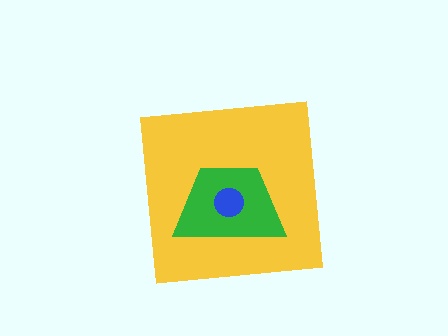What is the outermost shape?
The yellow square.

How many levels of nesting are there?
3.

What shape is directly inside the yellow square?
The green trapezoid.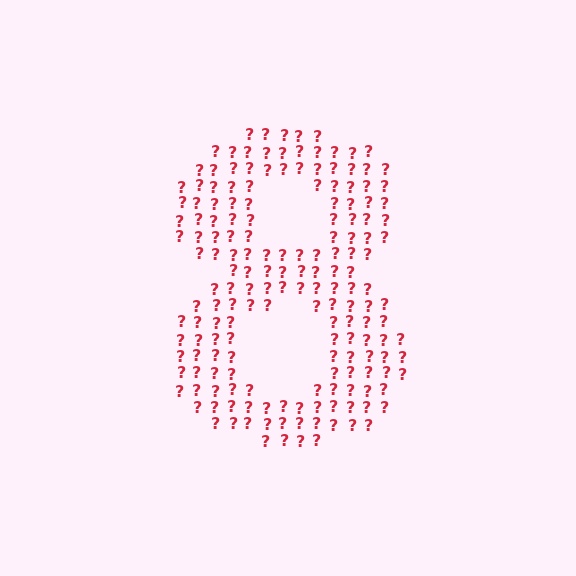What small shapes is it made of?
It is made of small question marks.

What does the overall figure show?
The overall figure shows the digit 8.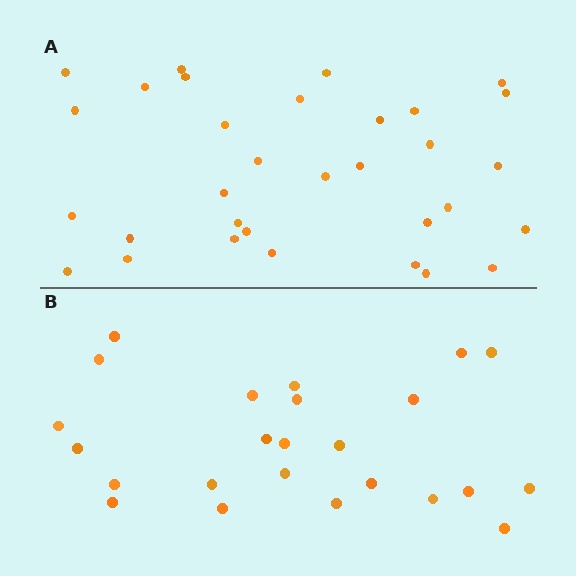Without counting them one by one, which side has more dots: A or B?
Region A (the top region) has more dots.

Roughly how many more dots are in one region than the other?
Region A has roughly 8 or so more dots than region B.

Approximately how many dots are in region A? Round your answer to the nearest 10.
About 30 dots. (The exact count is 32, which rounds to 30.)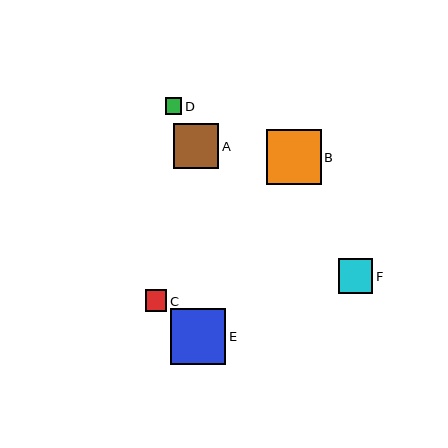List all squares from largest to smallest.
From largest to smallest: B, E, A, F, C, D.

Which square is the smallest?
Square D is the smallest with a size of approximately 17 pixels.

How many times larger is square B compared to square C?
Square B is approximately 2.6 times the size of square C.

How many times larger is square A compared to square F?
Square A is approximately 1.3 times the size of square F.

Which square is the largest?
Square B is the largest with a size of approximately 55 pixels.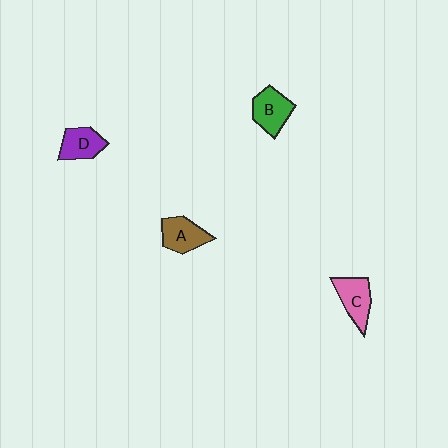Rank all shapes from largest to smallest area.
From largest to smallest: B (green), C (pink), A (brown), D (purple).